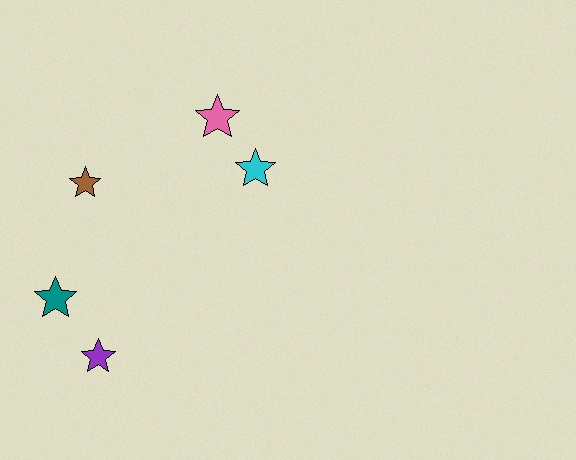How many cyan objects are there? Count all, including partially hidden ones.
There is 1 cyan object.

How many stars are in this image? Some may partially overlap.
There are 5 stars.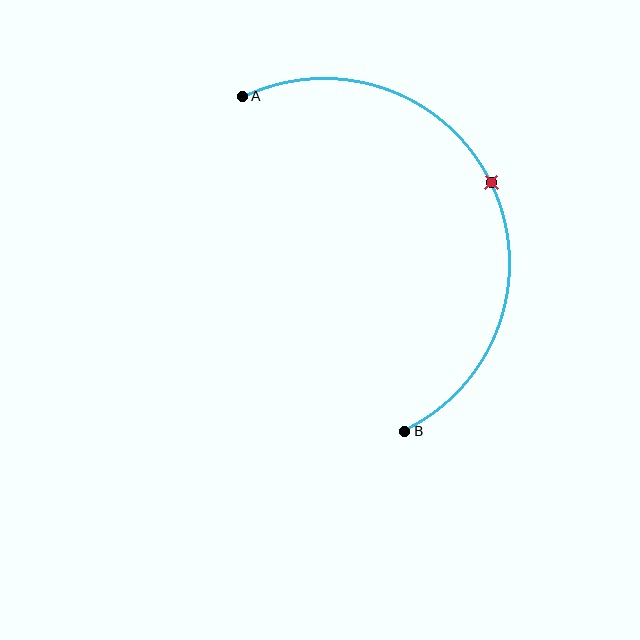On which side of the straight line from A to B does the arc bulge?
The arc bulges to the right of the straight line connecting A and B.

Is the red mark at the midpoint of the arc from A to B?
Yes. The red mark lies on the arc at equal arc-length from both A and B — it is the arc midpoint.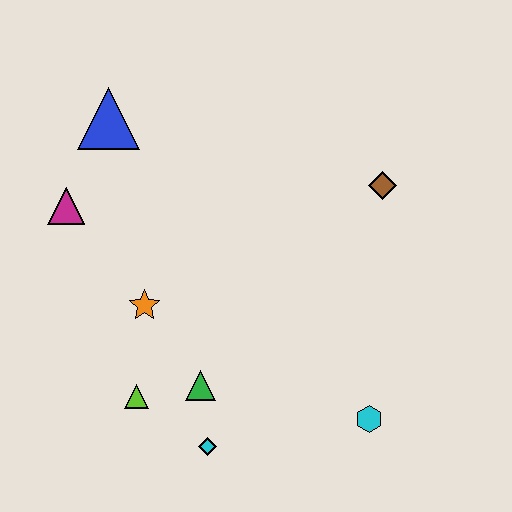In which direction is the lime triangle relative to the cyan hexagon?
The lime triangle is to the left of the cyan hexagon.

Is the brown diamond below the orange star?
No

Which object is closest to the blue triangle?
The magenta triangle is closest to the blue triangle.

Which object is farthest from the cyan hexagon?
The blue triangle is farthest from the cyan hexagon.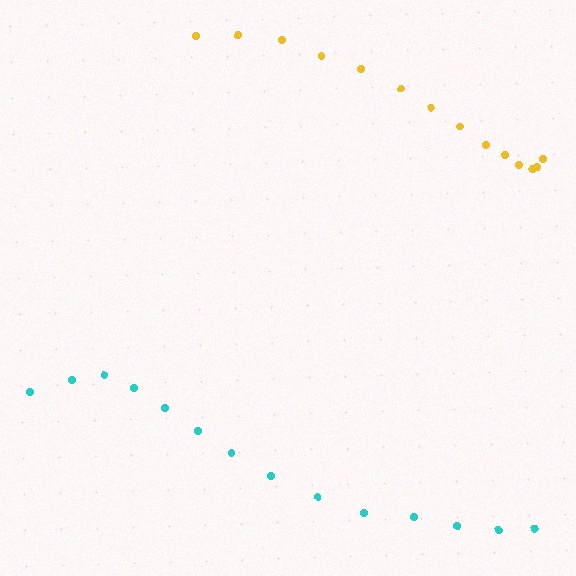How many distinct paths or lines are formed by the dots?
There are 2 distinct paths.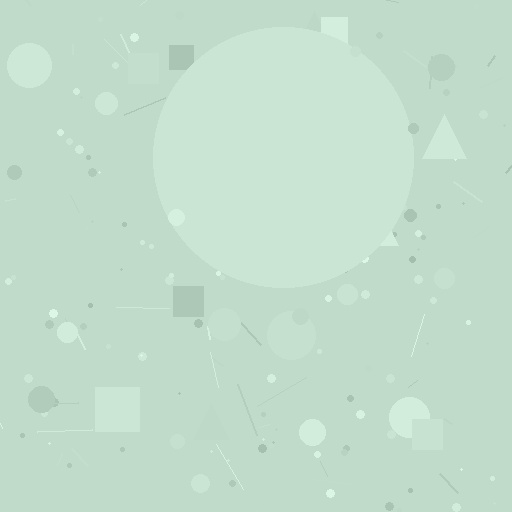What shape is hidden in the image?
A circle is hidden in the image.